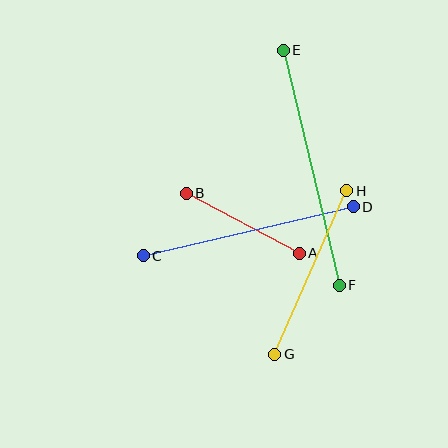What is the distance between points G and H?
The distance is approximately 178 pixels.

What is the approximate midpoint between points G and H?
The midpoint is at approximately (311, 272) pixels.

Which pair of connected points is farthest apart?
Points E and F are farthest apart.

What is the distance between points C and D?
The distance is approximately 215 pixels.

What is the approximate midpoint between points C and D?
The midpoint is at approximately (248, 231) pixels.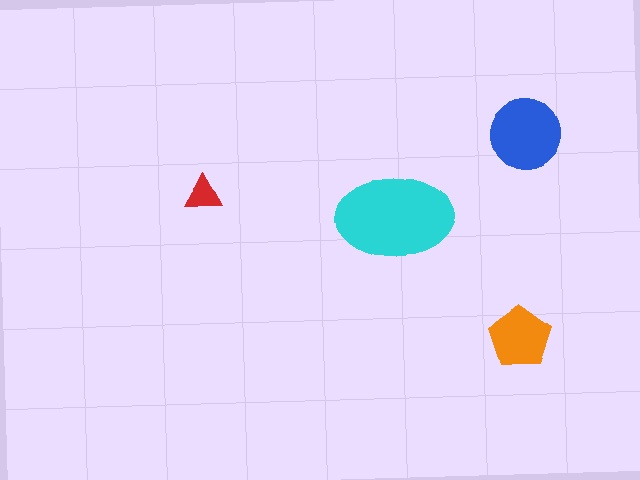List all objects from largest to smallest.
The cyan ellipse, the blue circle, the orange pentagon, the red triangle.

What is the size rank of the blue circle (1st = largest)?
2nd.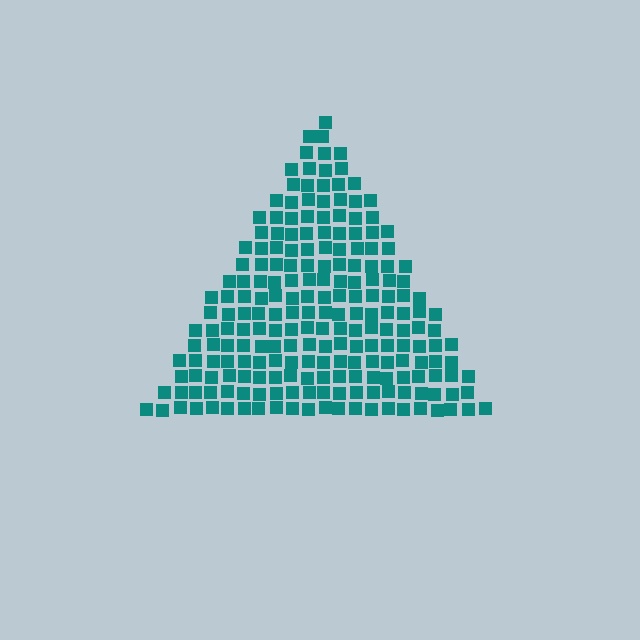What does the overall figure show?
The overall figure shows a triangle.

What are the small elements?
The small elements are squares.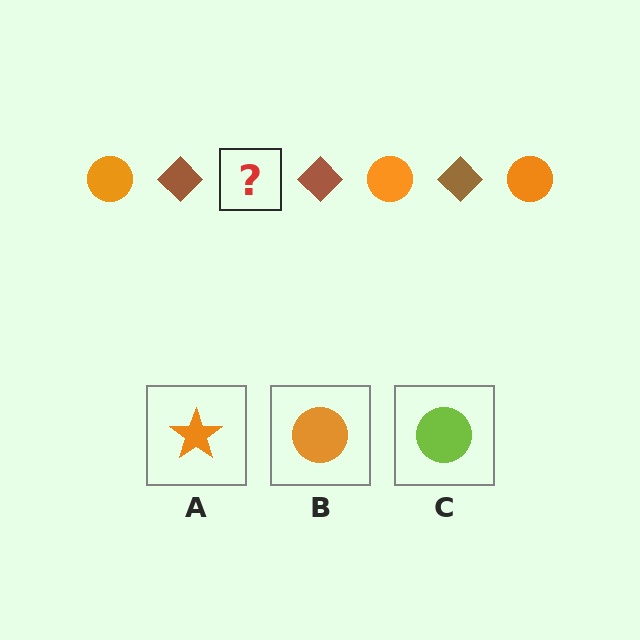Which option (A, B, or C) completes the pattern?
B.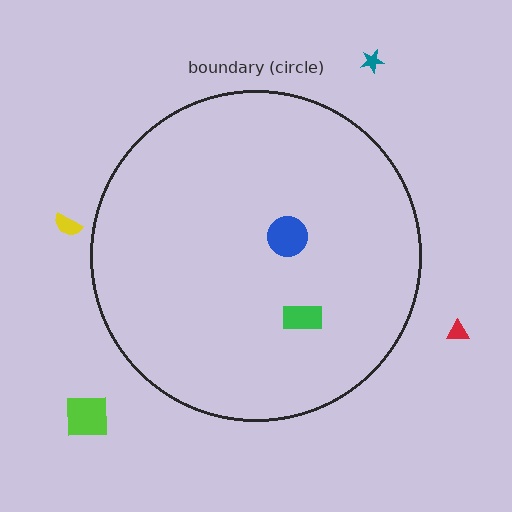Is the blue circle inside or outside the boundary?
Inside.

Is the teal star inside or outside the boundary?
Outside.